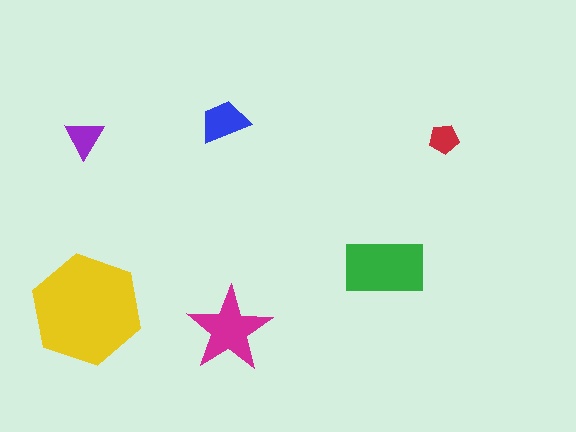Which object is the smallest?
The red pentagon.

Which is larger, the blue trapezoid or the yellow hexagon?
The yellow hexagon.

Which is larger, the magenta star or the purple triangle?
The magenta star.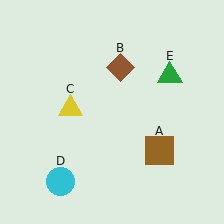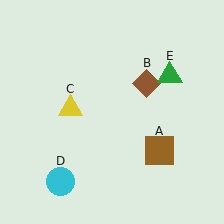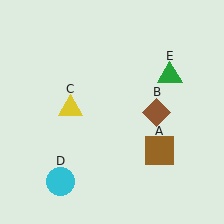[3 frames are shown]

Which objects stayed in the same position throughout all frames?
Brown square (object A) and yellow triangle (object C) and cyan circle (object D) and green triangle (object E) remained stationary.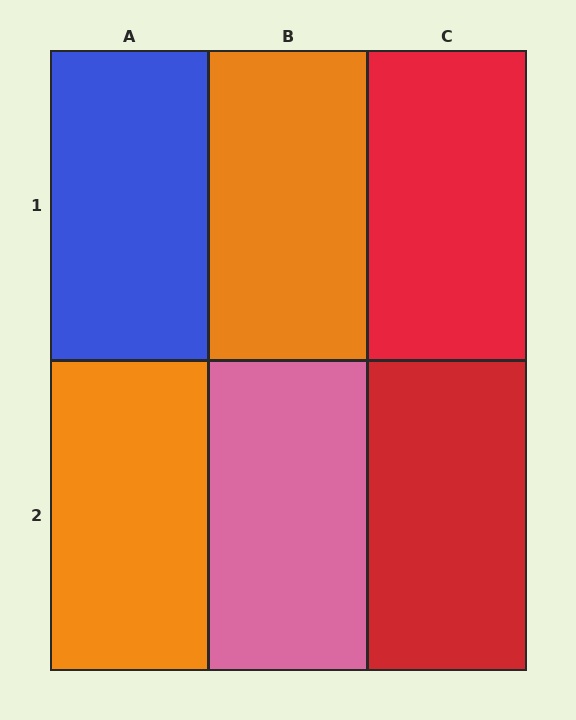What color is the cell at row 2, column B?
Pink.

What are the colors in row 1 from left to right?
Blue, orange, red.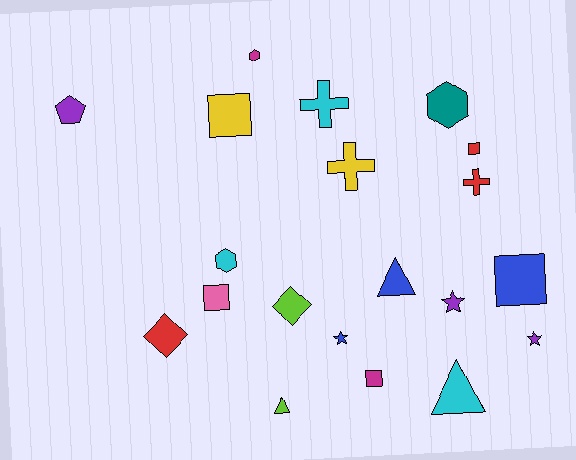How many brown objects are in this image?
There are no brown objects.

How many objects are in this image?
There are 20 objects.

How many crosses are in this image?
There are 3 crosses.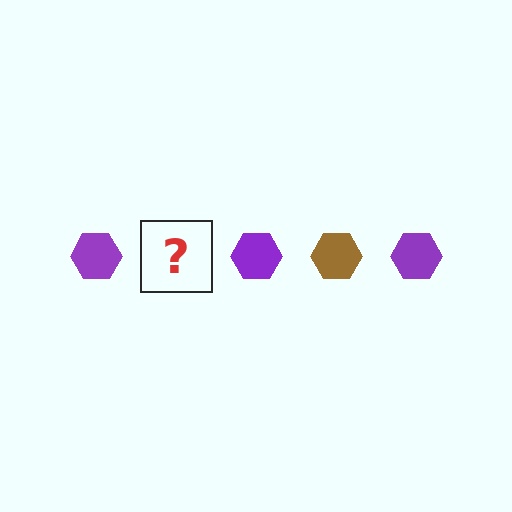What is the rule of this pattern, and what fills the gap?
The rule is that the pattern cycles through purple, brown hexagons. The gap should be filled with a brown hexagon.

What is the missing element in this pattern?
The missing element is a brown hexagon.